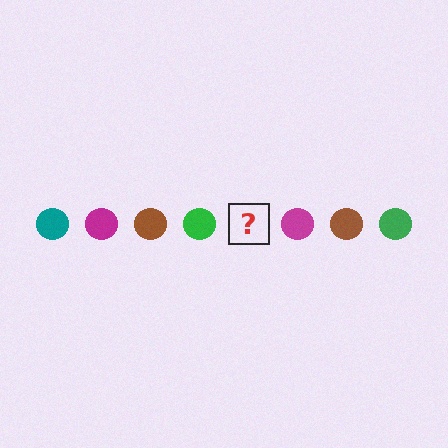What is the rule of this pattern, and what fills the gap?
The rule is that the pattern cycles through teal, magenta, brown, green circles. The gap should be filled with a teal circle.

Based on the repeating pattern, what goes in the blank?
The blank should be a teal circle.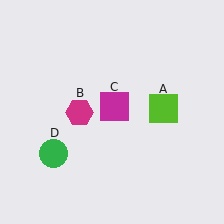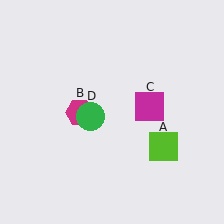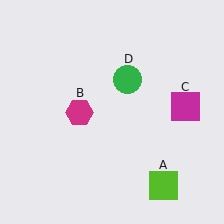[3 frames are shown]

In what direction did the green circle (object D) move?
The green circle (object D) moved up and to the right.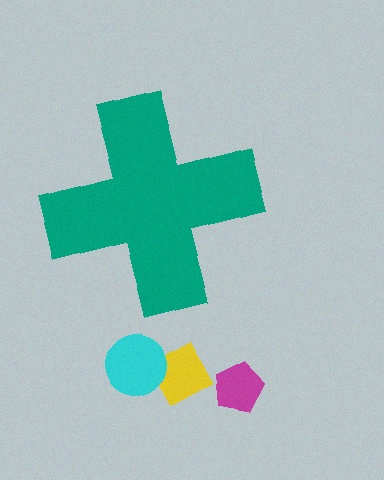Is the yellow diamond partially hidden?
No, the yellow diamond is fully visible.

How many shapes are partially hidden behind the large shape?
0 shapes are partially hidden.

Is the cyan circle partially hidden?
No, the cyan circle is fully visible.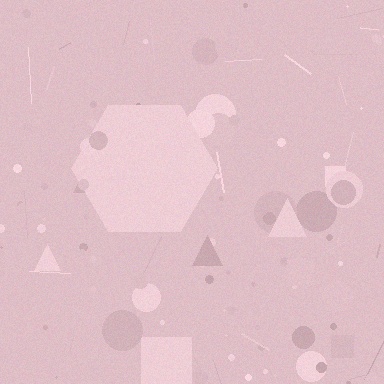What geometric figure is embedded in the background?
A hexagon is embedded in the background.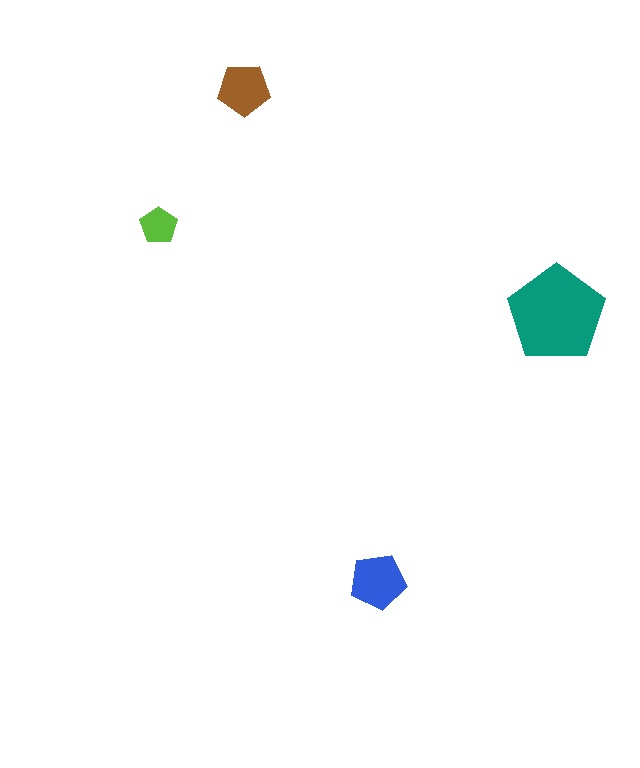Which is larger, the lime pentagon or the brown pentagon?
The brown one.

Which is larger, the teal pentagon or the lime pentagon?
The teal one.